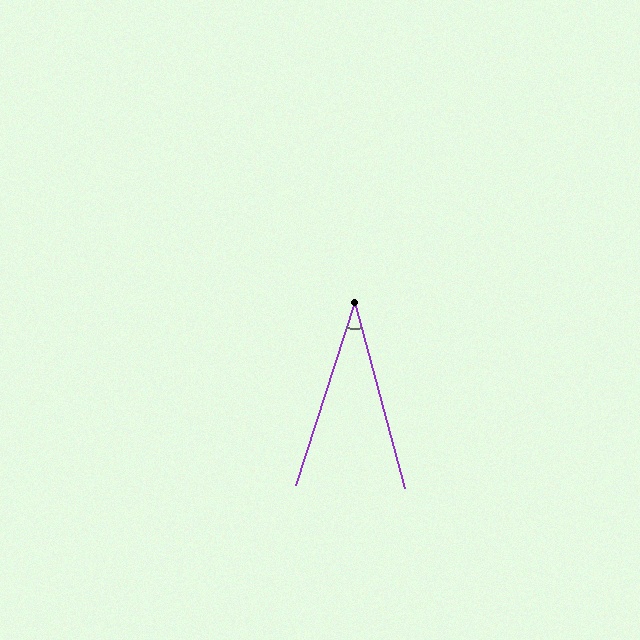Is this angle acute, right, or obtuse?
It is acute.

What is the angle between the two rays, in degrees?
Approximately 33 degrees.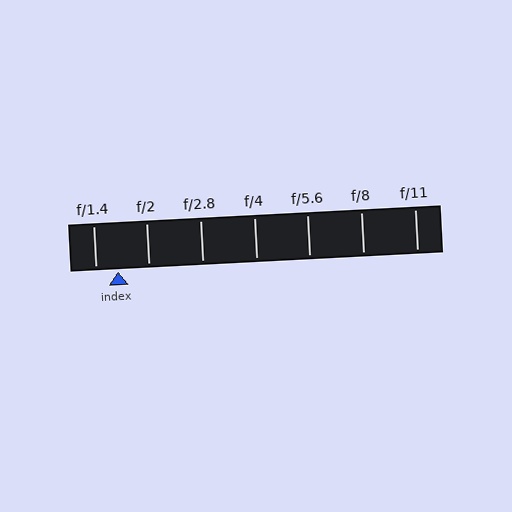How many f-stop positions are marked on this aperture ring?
There are 7 f-stop positions marked.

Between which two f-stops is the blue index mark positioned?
The index mark is between f/1.4 and f/2.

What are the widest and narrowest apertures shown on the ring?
The widest aperture shown is f/1.4 and the narrowest is f/11.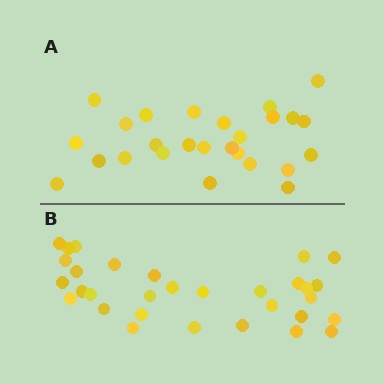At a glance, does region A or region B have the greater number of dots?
Region B (the bottom region) has more dots.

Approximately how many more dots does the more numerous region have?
Region B has about 5 more dots than region A.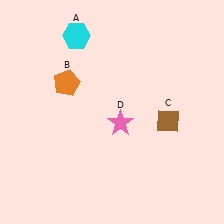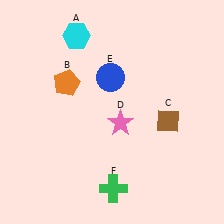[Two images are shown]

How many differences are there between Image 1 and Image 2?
There are 2 differences between the two images.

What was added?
A blue circle (E), a green cross (F) were added in Image 2.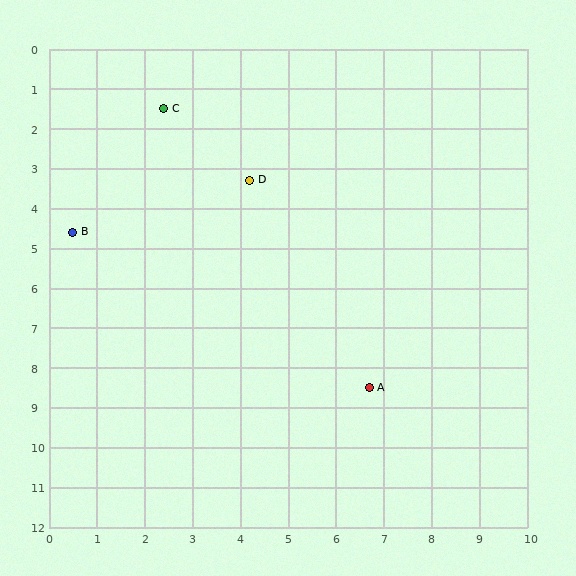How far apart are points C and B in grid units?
Points C and B are about 3.6 grid units apart.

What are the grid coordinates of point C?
Point C is at approximately (2.4, 1.5).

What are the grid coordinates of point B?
Point B is at approximately (0.5, 4.6).